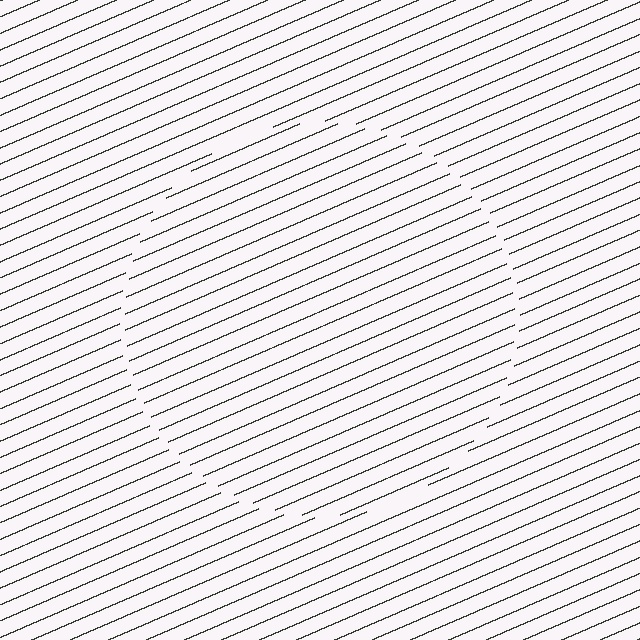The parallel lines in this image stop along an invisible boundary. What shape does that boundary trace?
An illusory circle. The interior of the shape contains the same grating, shifted by half a period — the contour is defined by the phase discontinuity where line-ends from the inner and outer gratings abut.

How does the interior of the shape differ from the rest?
The interior of the shape contains the same grating, shifted by half a period — the contour is defined by the phase discontinuity where line-ends from the inner and outer gratings abut.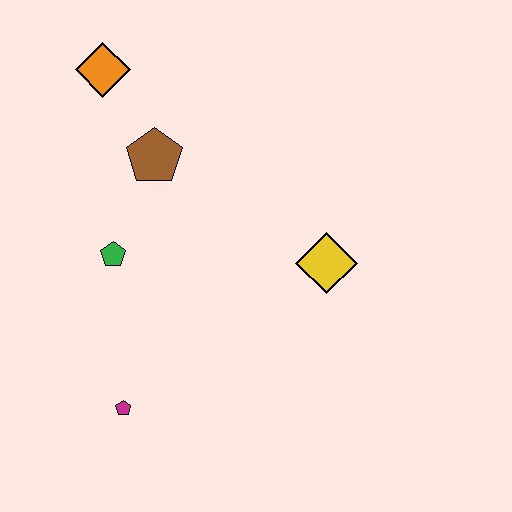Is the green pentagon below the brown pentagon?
Yes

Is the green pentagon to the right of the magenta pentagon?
No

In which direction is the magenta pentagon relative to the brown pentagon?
The magenta pentagon is below the brown pentagon.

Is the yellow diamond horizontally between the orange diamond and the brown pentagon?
No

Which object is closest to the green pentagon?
The brown pentagon is closest to the green pentagon.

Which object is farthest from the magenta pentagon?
The orange diamond is farthest from the magenta pentagon.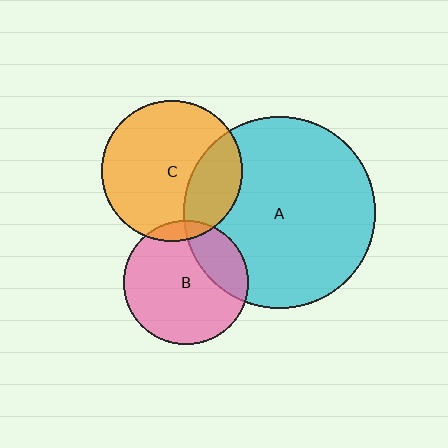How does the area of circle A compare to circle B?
Approximately 2.4 times.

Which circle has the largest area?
Circle A (cyan).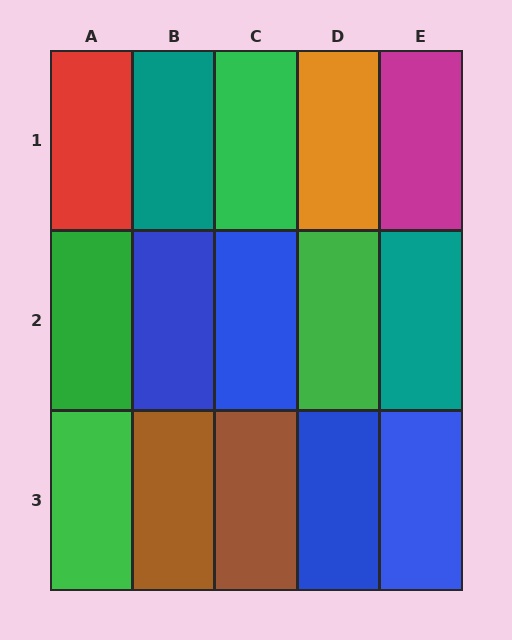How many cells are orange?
1 cell is orange.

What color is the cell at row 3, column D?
Blue.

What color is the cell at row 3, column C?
Brown.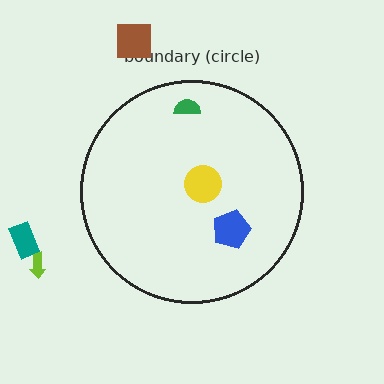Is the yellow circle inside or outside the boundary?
Inside.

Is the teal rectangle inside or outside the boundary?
Outside.